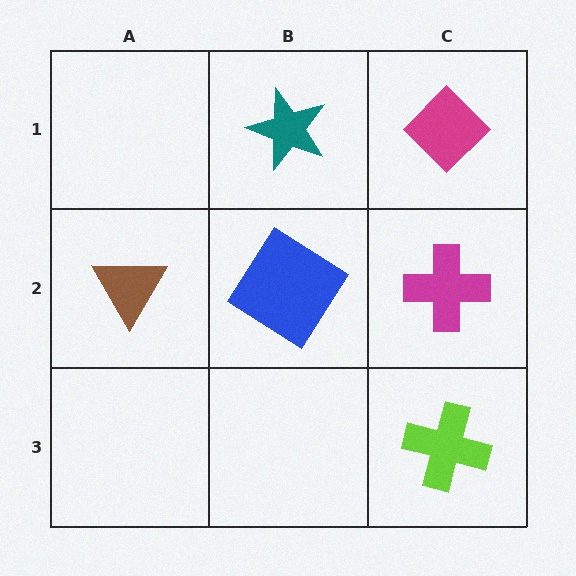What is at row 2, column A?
A brown triangle.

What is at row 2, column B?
A blue diamond.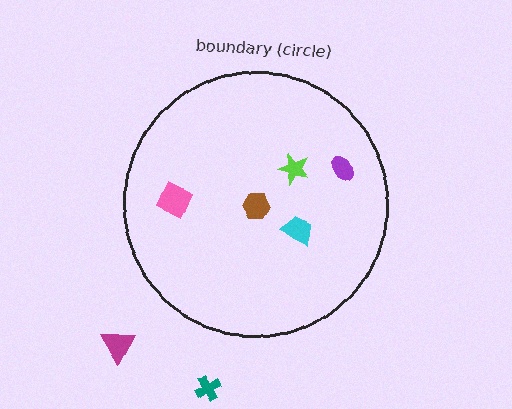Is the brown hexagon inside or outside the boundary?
Inside.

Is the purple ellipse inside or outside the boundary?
Inside.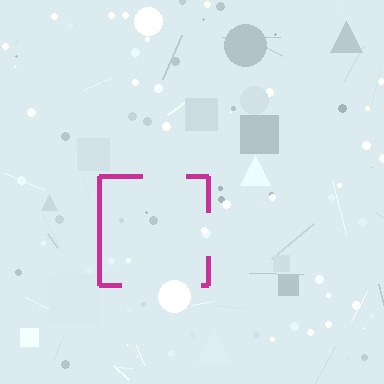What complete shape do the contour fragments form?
The contour fragments form a square.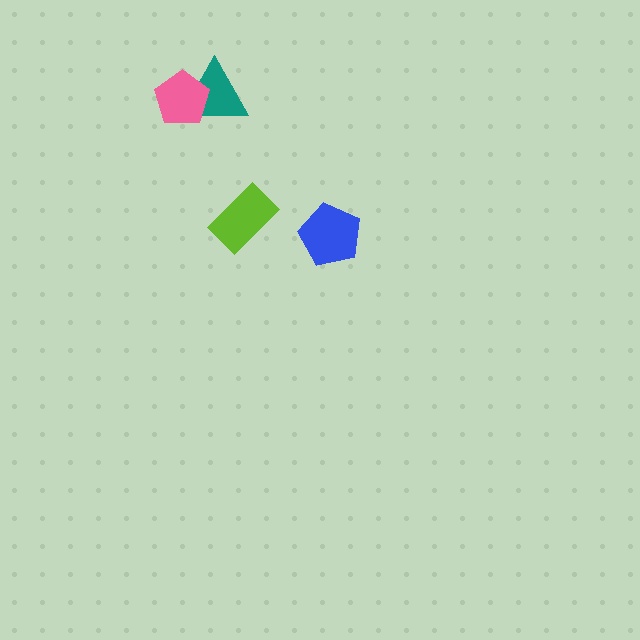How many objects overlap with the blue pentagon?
0 objects overlap with the blue pentagon.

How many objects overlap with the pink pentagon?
1 object overlaps with the pink pentagon.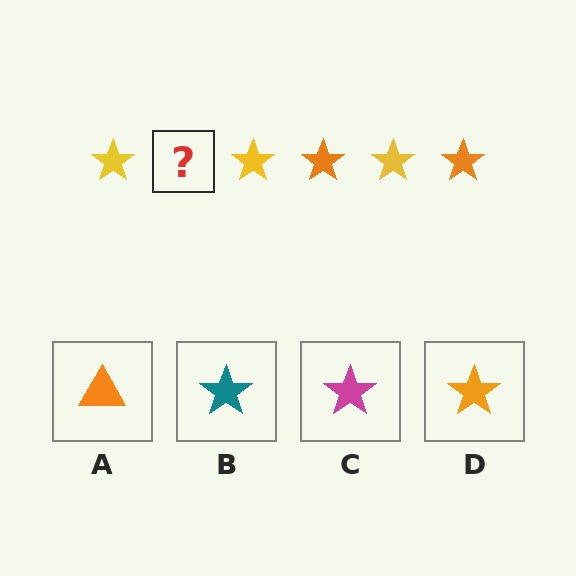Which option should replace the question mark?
Option D.